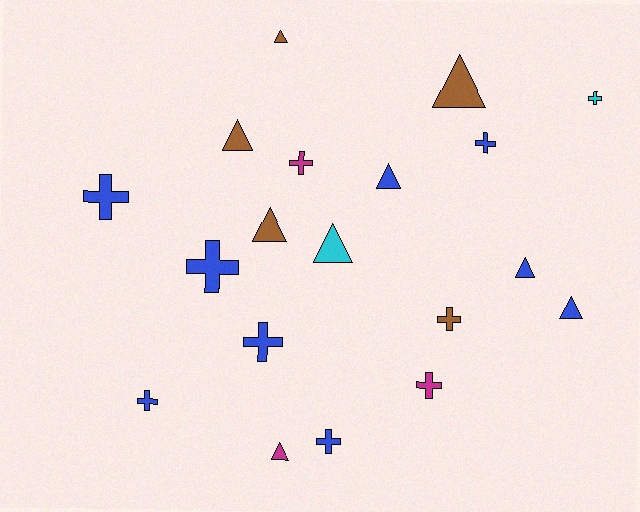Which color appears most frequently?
Blue, with 9 objects.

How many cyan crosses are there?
There is 1 cyan cross.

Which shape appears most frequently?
Cross, with 10 objects.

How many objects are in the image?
There are 19 objects.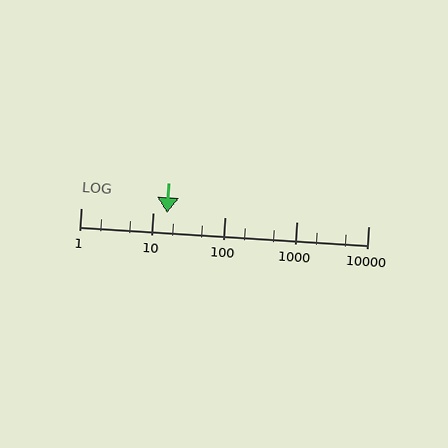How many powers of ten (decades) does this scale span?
The scale spans 4 decades, from 1 to 10000.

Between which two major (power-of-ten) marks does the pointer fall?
The pointer is between 10 and 100.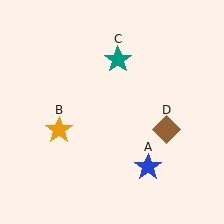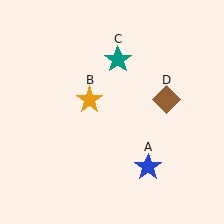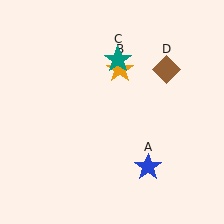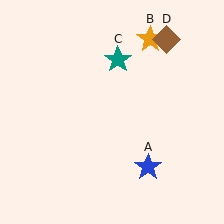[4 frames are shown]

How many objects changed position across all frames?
2 objects changed position: orange star (object B), brown diamond (object D).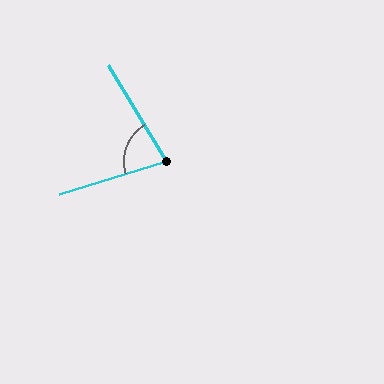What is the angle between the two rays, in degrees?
Approximately 76 degrees.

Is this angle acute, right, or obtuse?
It is acute.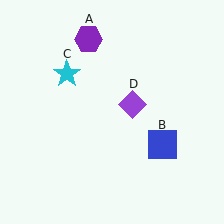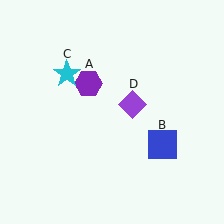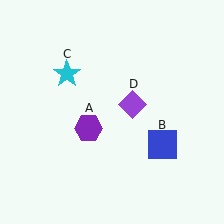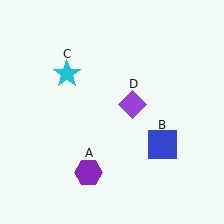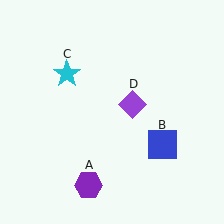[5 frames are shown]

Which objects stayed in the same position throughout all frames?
Blue square (object B) and cyan star (object C) and purple diamond (object D) remained stationary.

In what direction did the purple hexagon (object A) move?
The purple hexagon (object A) moved down.